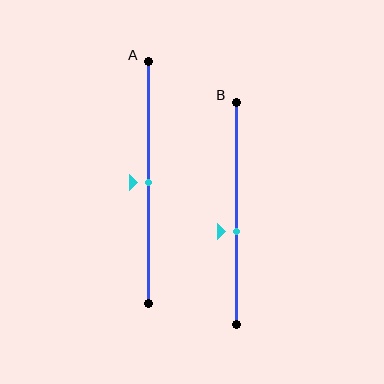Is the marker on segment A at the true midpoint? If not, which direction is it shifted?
Yes, the marker on segment A is at the true midpoint.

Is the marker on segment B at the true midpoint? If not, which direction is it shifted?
No, the marker on segment B is shifted downward by about 8% of the segment length.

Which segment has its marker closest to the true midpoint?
Segment A has its marker closest to the true midpoint.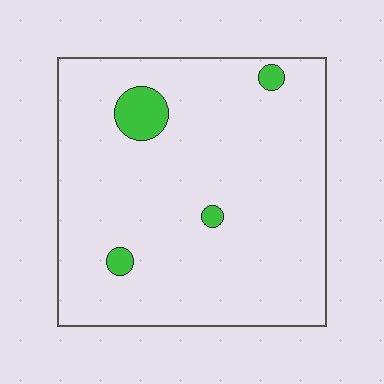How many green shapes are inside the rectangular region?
4.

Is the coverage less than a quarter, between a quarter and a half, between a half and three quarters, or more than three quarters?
Less than a quarter.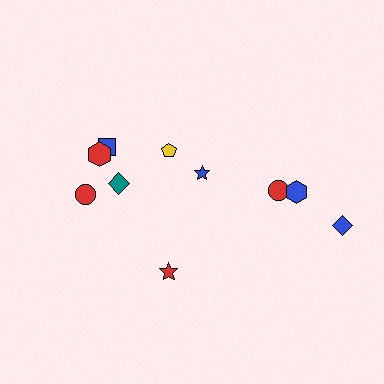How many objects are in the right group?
There are 4 objects.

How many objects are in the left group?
There are 6 objects.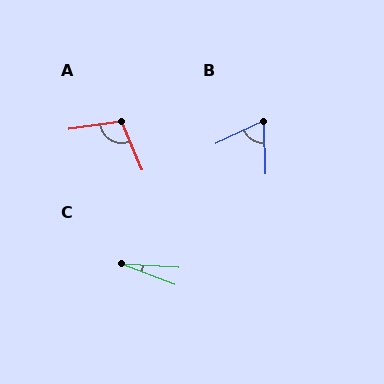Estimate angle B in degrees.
Approximately 67 degrees.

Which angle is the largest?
A, at approximately 105 degrees.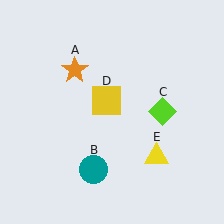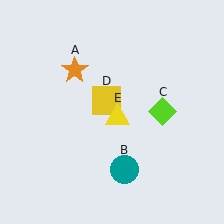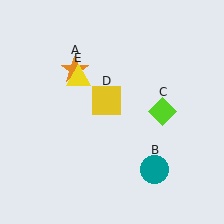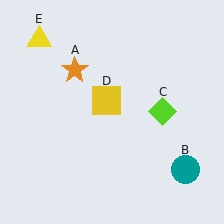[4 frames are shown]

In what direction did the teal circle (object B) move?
The teal circle (object B) moved right.